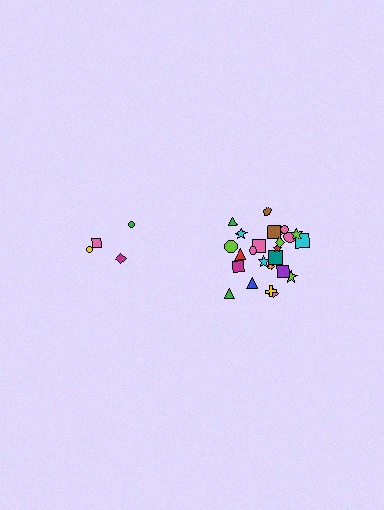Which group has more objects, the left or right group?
The right group.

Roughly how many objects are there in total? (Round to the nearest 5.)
Roughly 30 objects in total.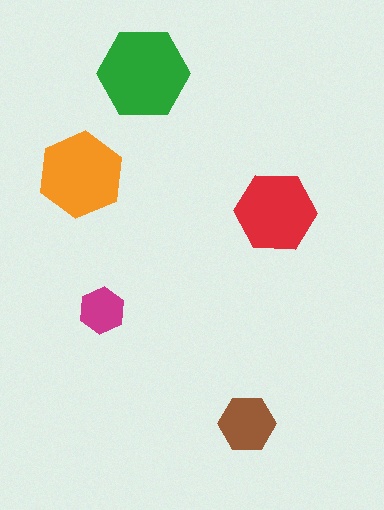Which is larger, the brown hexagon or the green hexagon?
The green one.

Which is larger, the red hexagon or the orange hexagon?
The orange one.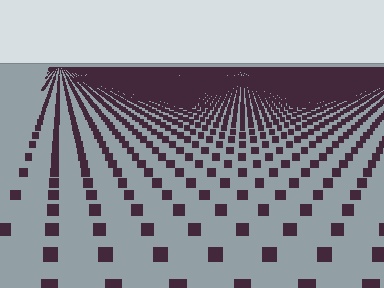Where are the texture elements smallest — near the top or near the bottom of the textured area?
Near the top.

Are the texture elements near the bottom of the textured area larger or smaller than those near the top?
Larger. Near the bottom, elements are closer to the viewer and appear at a bigger on-screen size.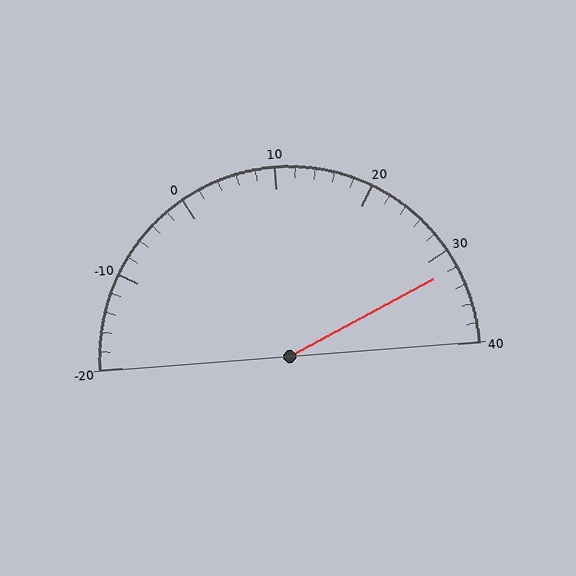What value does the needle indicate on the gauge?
The needle indicates approximately 32.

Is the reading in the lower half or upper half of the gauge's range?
The reading is in the upper half of the range (-20 to 40).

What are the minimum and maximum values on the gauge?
The gauge ranges from -20 to 40.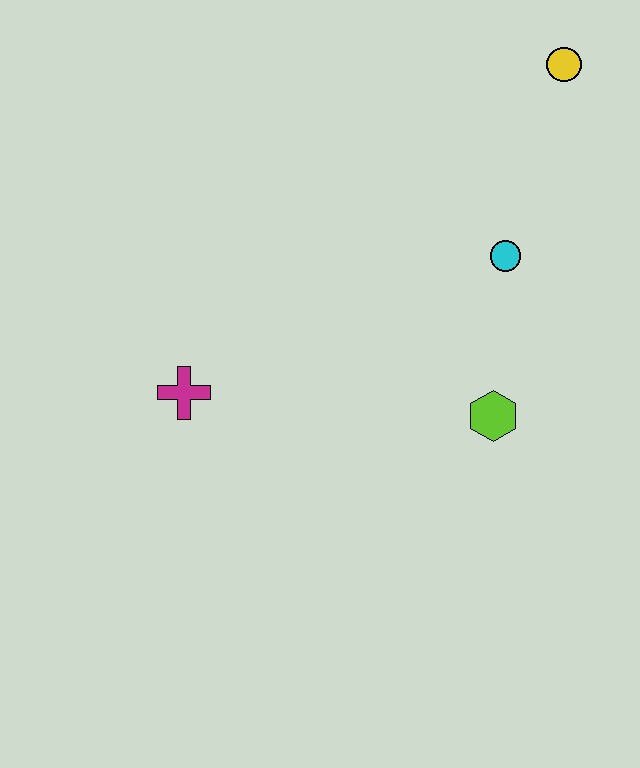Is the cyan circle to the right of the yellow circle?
No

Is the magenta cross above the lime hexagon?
Yes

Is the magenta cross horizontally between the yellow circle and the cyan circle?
No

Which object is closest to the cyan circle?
The lime hexagon is closest to the cyan circle.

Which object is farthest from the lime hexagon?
The yellow circle is farthest from the lime hexagon.